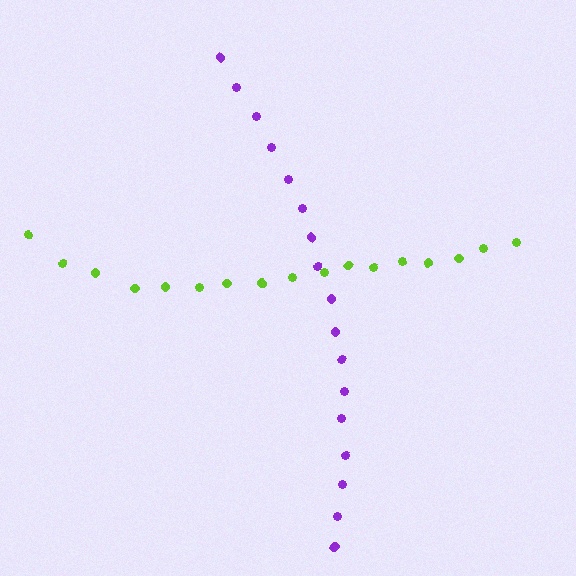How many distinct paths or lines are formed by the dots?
There are 2 distinct paths.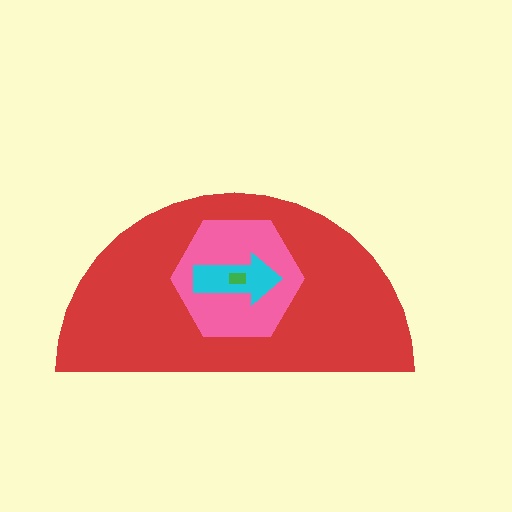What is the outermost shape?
The red semicircle.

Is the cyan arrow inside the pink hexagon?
Yes.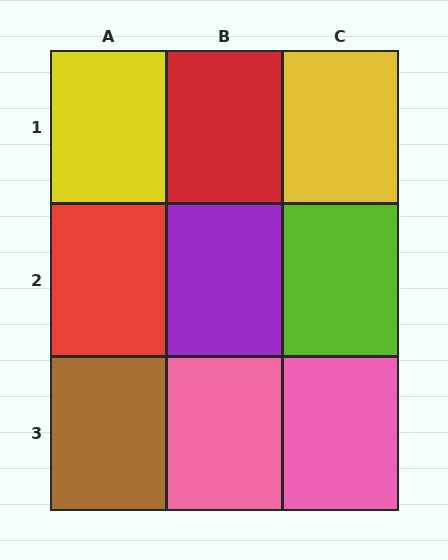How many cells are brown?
1 cell is brown.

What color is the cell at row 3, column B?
Pink.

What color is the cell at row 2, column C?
Lime.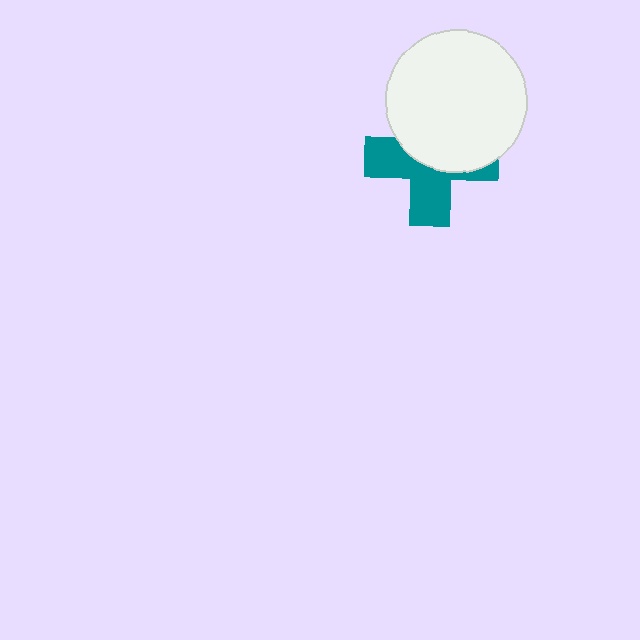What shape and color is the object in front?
The object in front is a white circle.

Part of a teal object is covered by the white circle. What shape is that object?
It is a cross.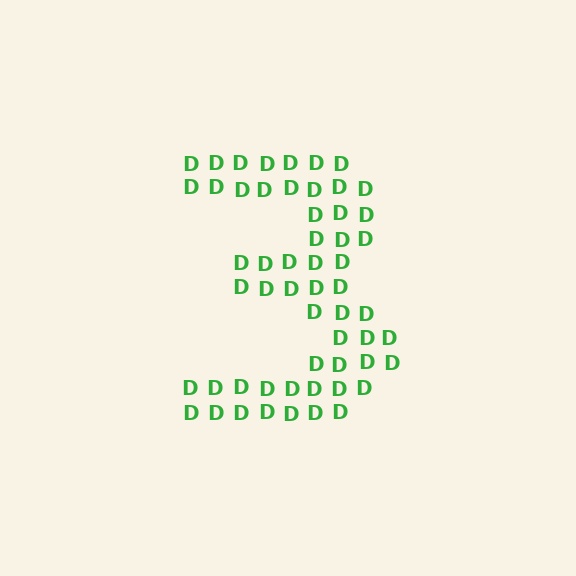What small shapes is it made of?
It is made of small letter D's.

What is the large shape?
The large shape is the digit 3.